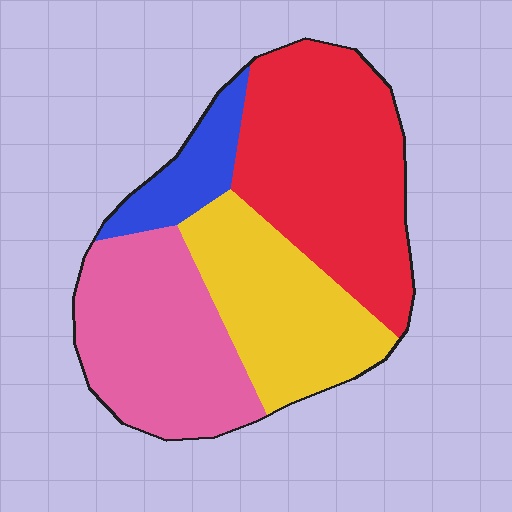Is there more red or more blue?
Red.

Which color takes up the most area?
Red, at roughly 35%.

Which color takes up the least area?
Blue, at roughly 10%.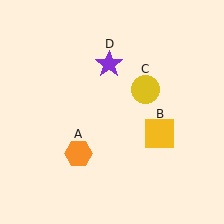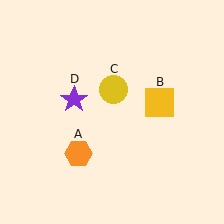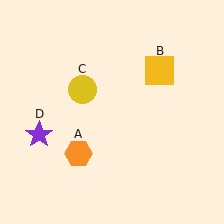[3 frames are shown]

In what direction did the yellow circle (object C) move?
The yellow circle (object C) moved left.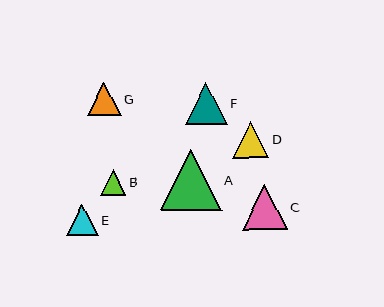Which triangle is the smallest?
Triangle B is the smallest with a size of approximately 26 pixels.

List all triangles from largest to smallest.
From largest to smallest: A, C, F, D, G, E, B.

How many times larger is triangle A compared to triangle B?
Triangle A is approximately 2.4 times the size of triangle B.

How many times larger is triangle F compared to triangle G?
Triangle F is approximately 1.3 times the size of triangle G.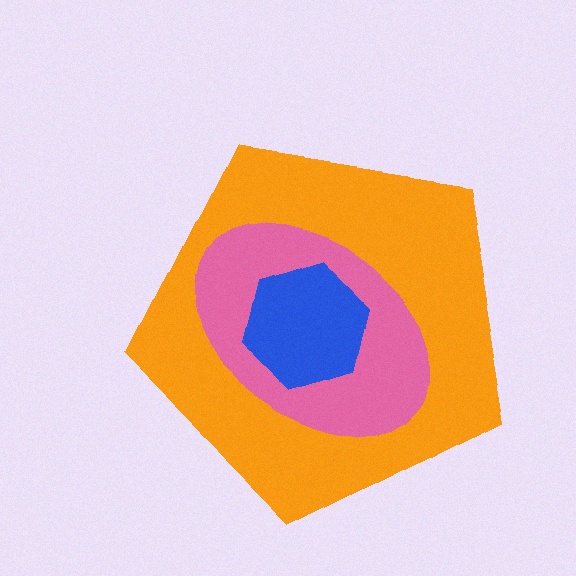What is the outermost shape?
The orange pentagon.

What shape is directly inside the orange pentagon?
The pink ellipse.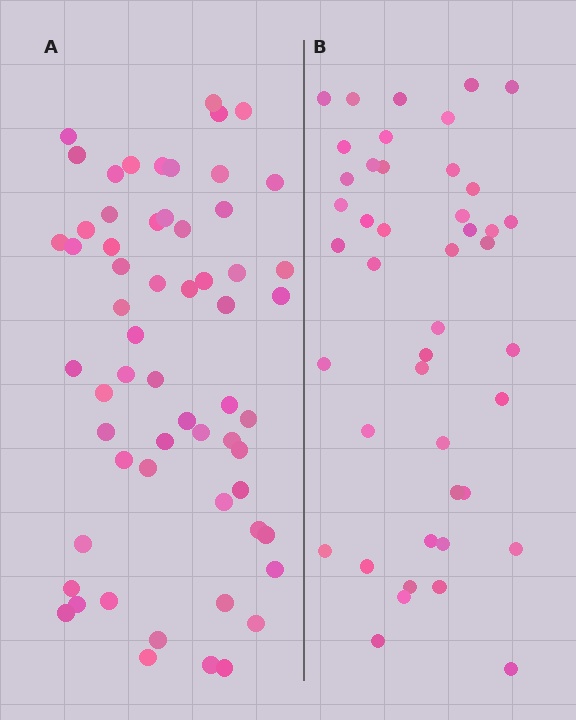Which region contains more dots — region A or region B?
Region A (the left region) has more dots.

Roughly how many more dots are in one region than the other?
Region A has approximately 15 more dots than region B.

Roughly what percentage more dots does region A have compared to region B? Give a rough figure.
About 35% more.